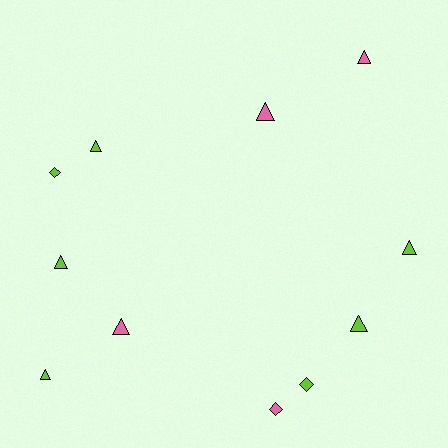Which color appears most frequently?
Lime, with 7 objects.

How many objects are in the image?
There are 11 objects.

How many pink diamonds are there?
There is 1 pink diamond.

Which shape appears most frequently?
Triangle, with 8 objects.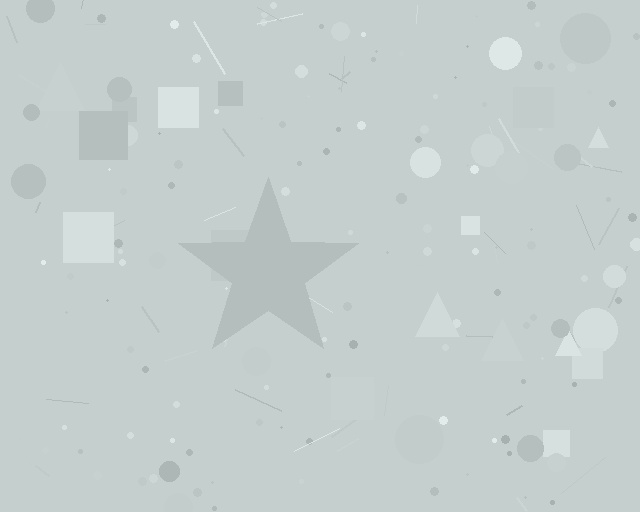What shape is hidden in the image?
A star is hidden in the image.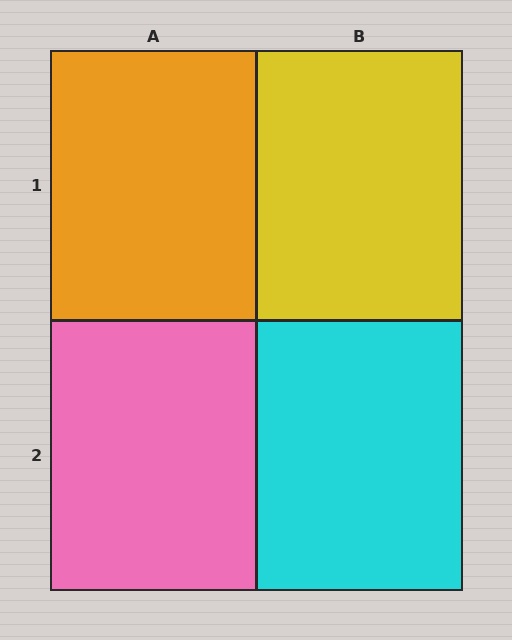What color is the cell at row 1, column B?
Yellow.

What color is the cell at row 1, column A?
Orange.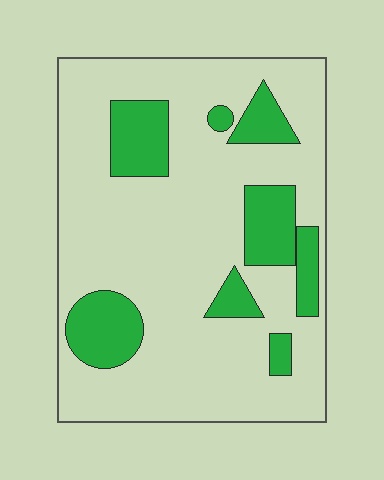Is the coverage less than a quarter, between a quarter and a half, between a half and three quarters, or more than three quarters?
Less than a quarter.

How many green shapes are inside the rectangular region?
8.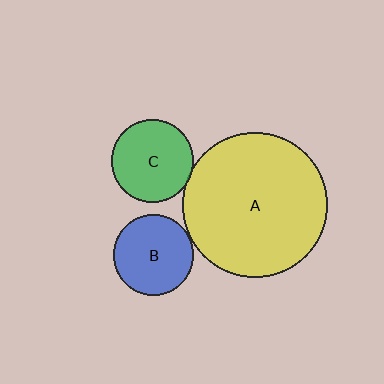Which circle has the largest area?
Circle A (yellow).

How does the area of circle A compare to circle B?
Approximately 3.3 times.